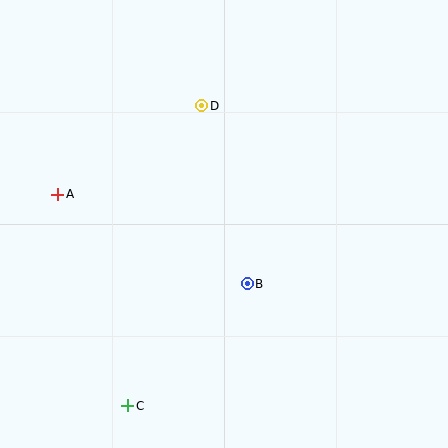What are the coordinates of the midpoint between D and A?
The midpoint between D and A is at (130, 150).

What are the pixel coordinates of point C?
Point C is at (128, 406).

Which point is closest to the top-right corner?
Point D is closest to the top-right corner.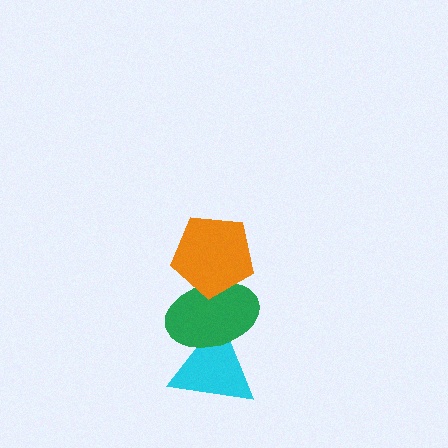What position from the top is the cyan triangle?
The cyan triangle is 3rd from the top.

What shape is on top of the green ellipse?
The orange pentagon is on top of the green ellipse.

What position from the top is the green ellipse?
The green ellipse is 2nd from the top.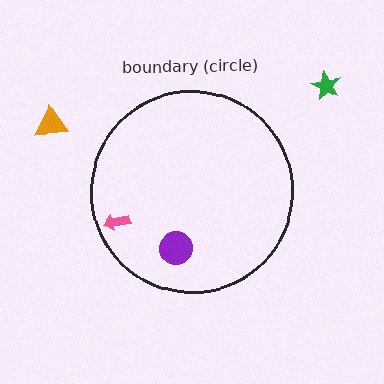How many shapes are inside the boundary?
2 inside, 2 outside.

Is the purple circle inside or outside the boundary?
Inside.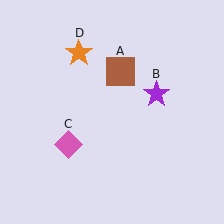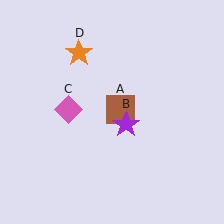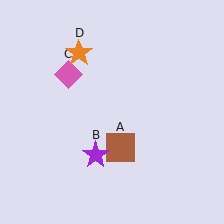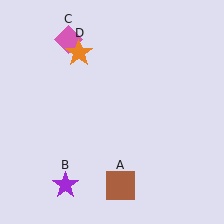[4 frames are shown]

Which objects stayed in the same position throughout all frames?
Orange star (object D) remained stationary.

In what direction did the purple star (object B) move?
The purple star (object B) moved down and to the left.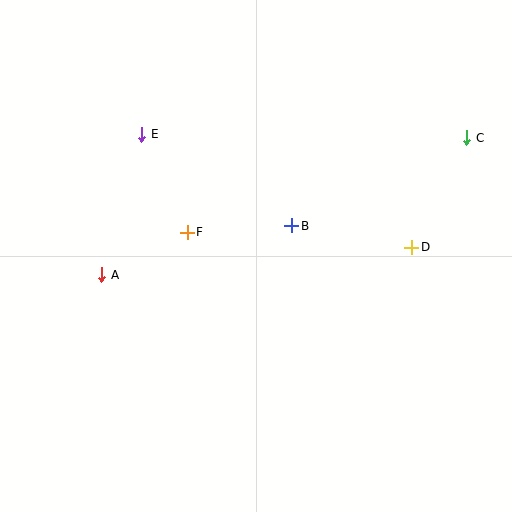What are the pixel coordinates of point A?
Point A is at (102, 275).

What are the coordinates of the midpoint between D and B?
The midpoint between D and B is at (352, 237).